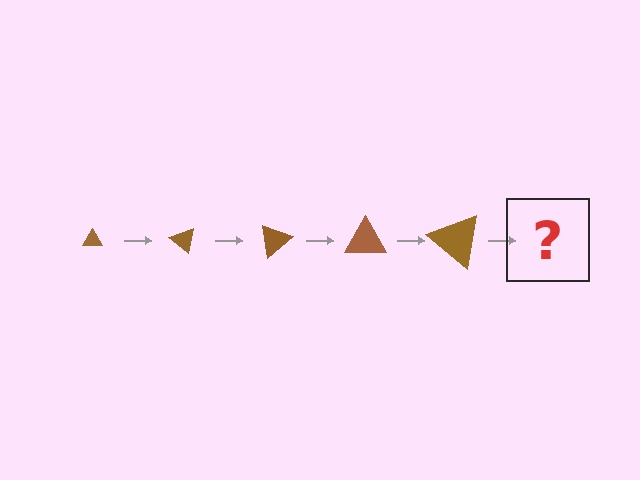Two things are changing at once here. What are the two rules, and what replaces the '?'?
The two rules are that the triangle grows larger each step and it rotates 40 degrees each step. The '?' should be a triangle, larger than the previous one and rotated 200 degrees from the start.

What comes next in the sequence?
The next element should be a triangle, larger than the previous one and rotated 200 degrees from the start.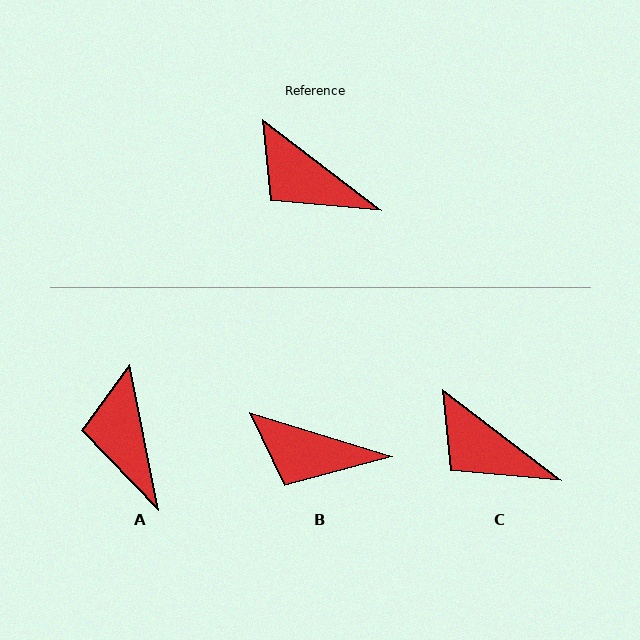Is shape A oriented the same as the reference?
No, it is off by about 42 degrees.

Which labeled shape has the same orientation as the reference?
C.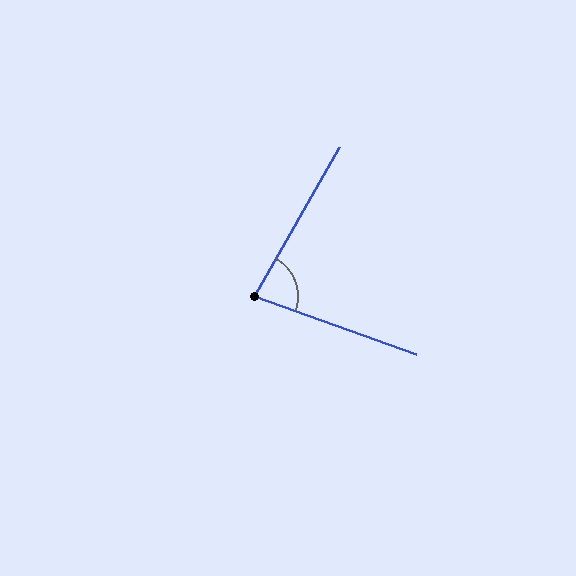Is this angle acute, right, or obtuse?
It is acute.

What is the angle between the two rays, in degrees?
Approximately 80 degrees.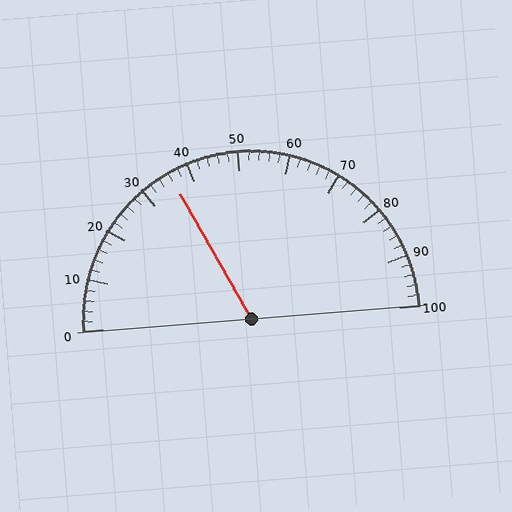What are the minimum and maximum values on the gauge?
The gauge ranges from 0 to 100.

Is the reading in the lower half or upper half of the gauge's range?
The reading is in the lower half of the range (0 to 100).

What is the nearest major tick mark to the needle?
The nearest major tick mark is 40.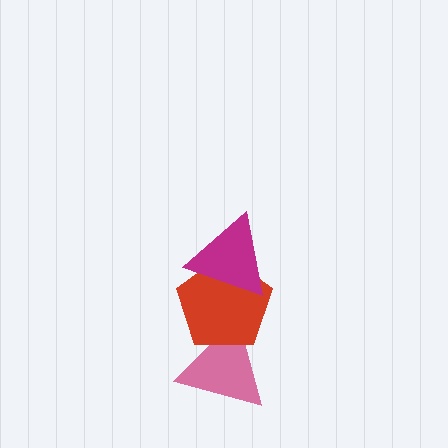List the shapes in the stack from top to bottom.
From top to bottom: the magenta triangle, the red pentagon, the pink triangle.